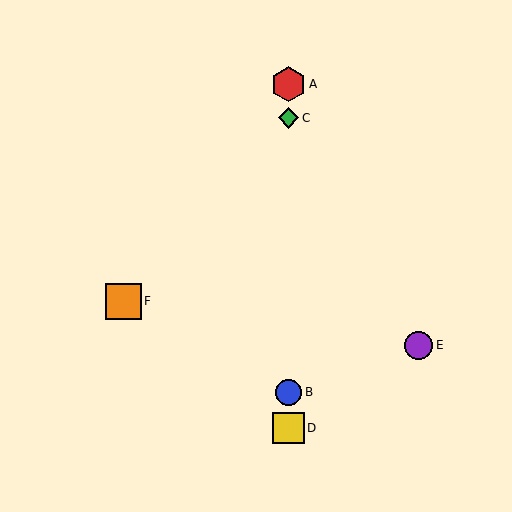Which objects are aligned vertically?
Objects A, B, C, D are aligned vertically.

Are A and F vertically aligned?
No, A is at x≈289 and F is at x≈124.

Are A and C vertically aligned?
Yes, both are at x≈289.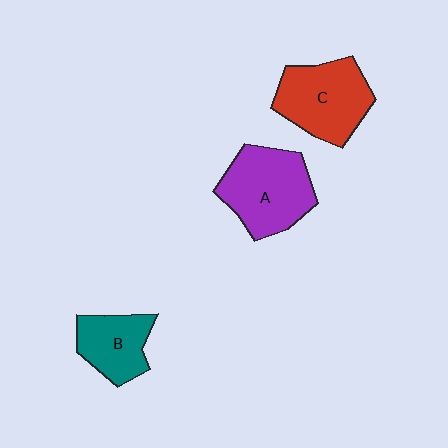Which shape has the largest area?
Shape A (purple).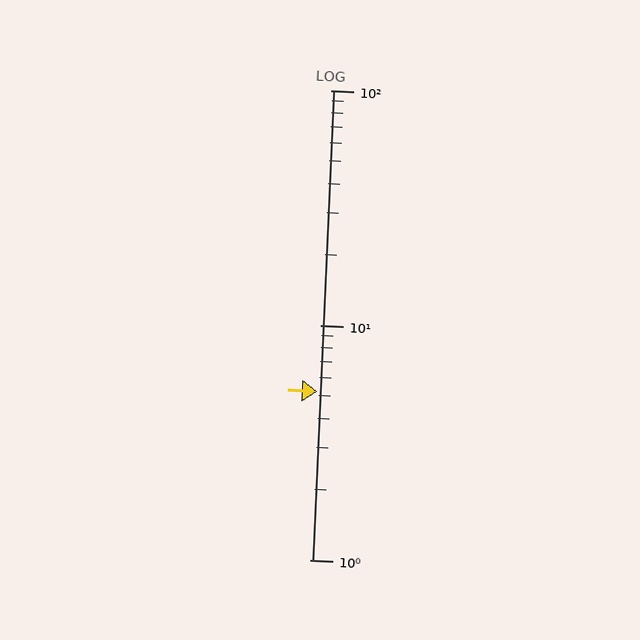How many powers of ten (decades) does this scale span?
The scale spans 2 decades, from 1 to 100.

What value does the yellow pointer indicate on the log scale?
The pointer indicates approximately 5.2.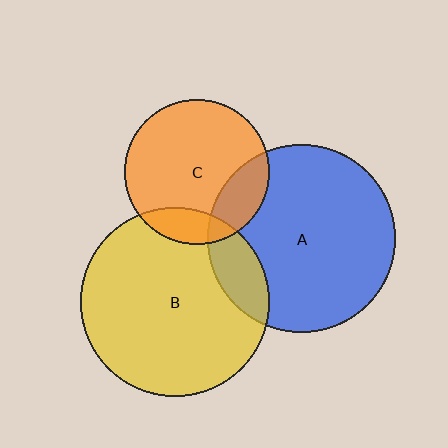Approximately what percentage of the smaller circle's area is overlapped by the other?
Approximately 15%.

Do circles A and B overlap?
Yes.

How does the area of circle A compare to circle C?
Approximately 1.7 times.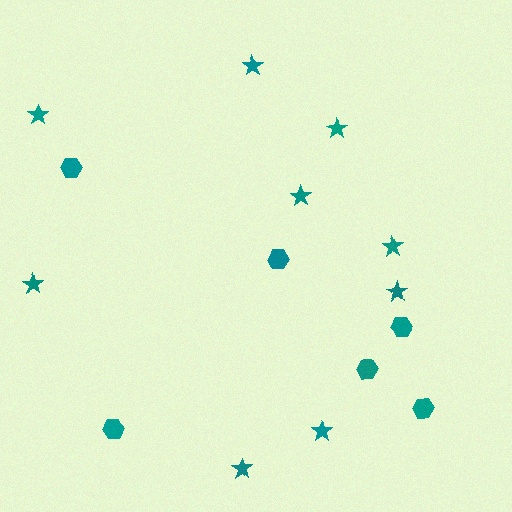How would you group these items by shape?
There are 2 groups: one group of hexagons (6) and one group of stars (9).